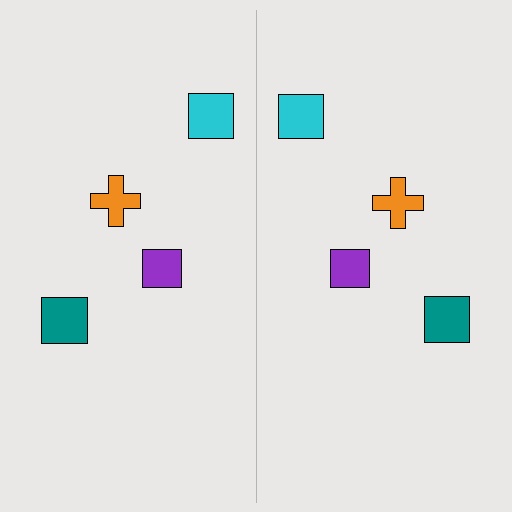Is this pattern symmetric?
Yes, this pattern has bilateral (reflection) symmetry.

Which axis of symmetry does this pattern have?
The pattern has a vertical axis of symmetry running through the center of the image.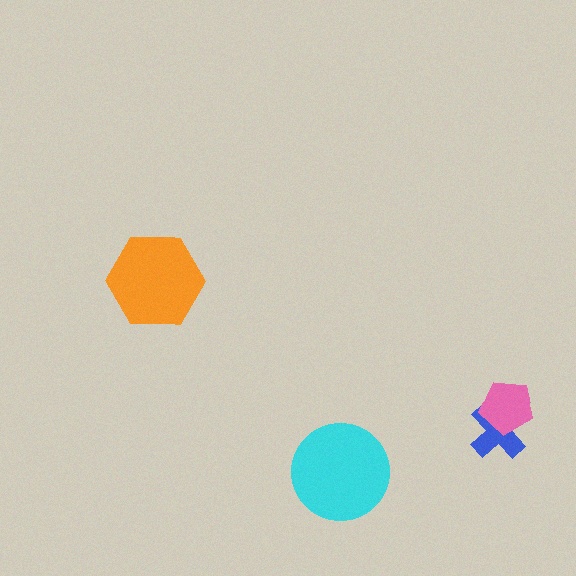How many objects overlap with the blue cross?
1 object overlaps with the blue cross.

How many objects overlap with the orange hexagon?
0 objects overlap with the orange hexagon.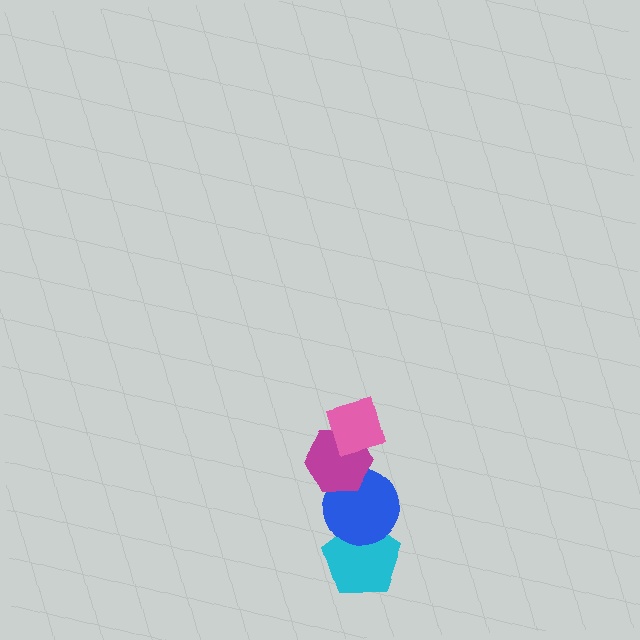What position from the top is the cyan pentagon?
The cyan pentagon is 4th from the top.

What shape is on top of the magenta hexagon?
The pink diamond is on top of the magenta hexagon.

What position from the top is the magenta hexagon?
The magenta hexagon is 2nd from the top.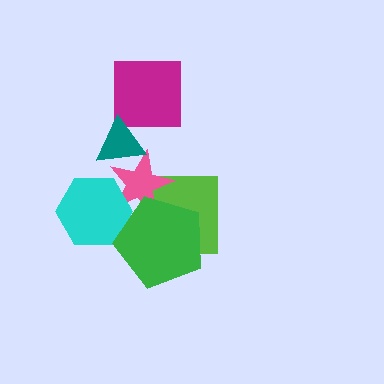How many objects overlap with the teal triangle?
1 object overlaps with the teal triangle.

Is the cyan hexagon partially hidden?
Yes, it is partially covered by another shape.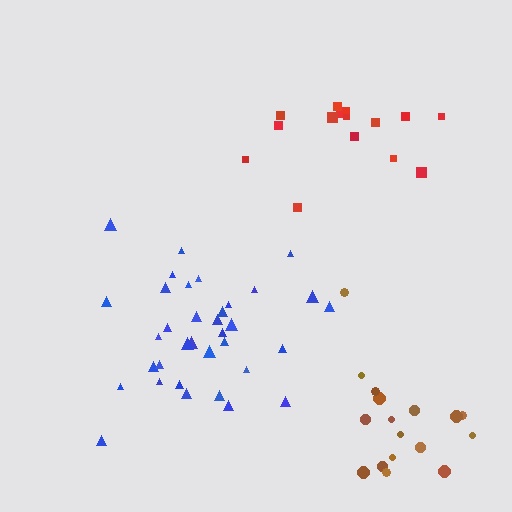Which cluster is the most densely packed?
Blue.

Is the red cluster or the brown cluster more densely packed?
Brown.